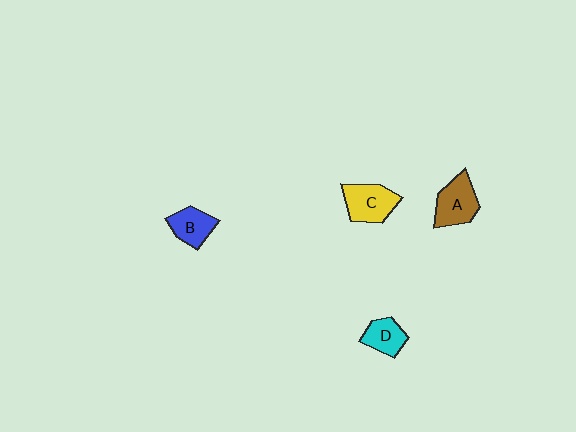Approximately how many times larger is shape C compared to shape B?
Approximately 1.3 times.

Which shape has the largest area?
Shape C (yellow).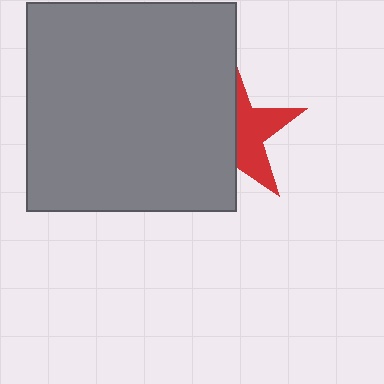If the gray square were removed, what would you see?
You would see the complete red star.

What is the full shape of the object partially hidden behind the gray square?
The partially hidden object is a red star.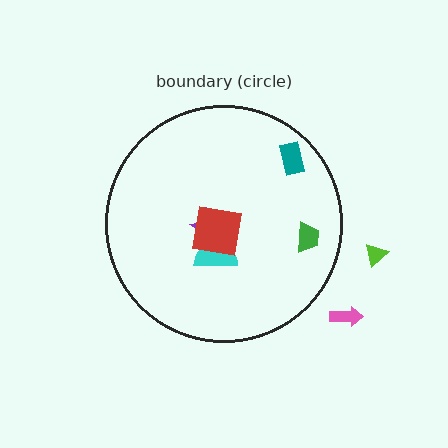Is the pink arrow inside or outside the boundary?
Outside.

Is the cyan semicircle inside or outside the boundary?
Inside.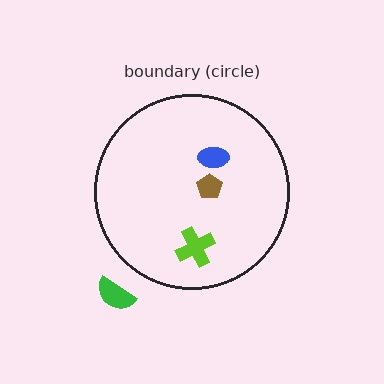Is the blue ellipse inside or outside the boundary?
Inside.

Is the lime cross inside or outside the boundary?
Inside.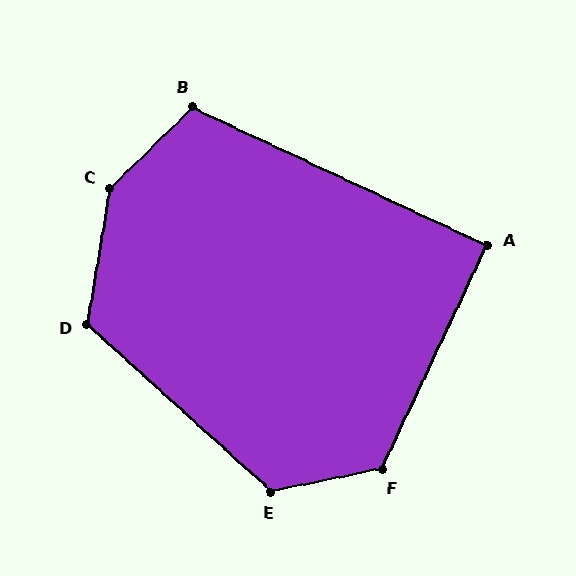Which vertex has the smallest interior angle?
A, at approximately 90 degrees.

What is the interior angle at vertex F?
Approximately 127 degrees (obtuse).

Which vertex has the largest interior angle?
C, at approximately 144 degrees.